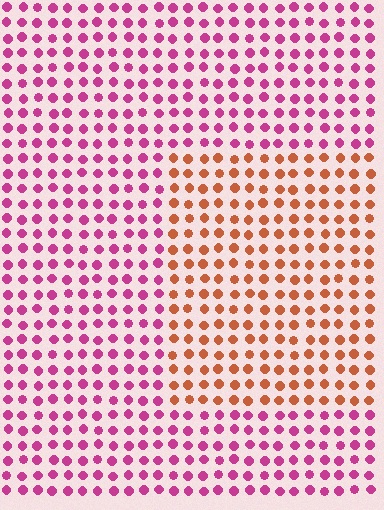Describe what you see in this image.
The image is filled with small magenta elements in a uniform arrangement. A rectangle-shaped region is visible where the elements are tinted to a slightly different hue, forming a subtle color boundary.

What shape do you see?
I see a rectangle.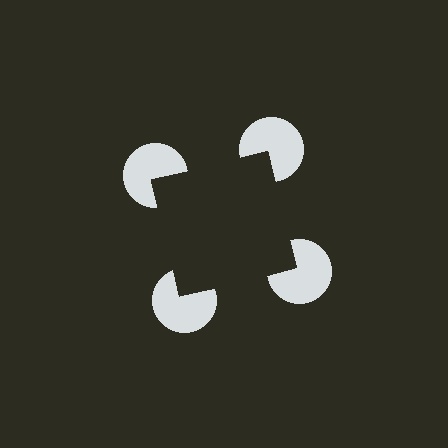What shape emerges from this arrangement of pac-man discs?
An illusory square — its edges are inferred from the aligned wedge cuts in the pac-man discs, not physically drawn.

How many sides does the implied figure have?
4 sides.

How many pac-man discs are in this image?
There are 4 — one at each vertex of the illusory square.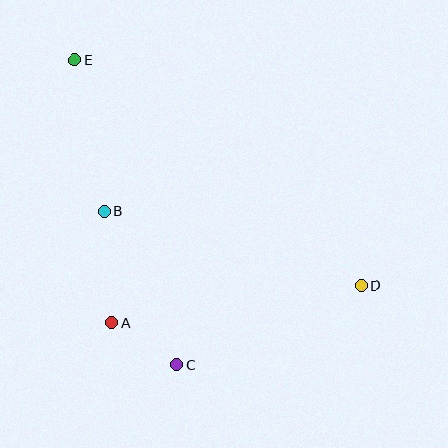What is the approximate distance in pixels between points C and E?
The distance between C and E is approximately 321 pixels.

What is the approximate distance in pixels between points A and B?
The distance between A and B is approximately 112 pixels.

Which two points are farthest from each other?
Points D and E are farthest from each other.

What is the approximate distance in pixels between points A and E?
The distance between A and E is approximately 265 pixels.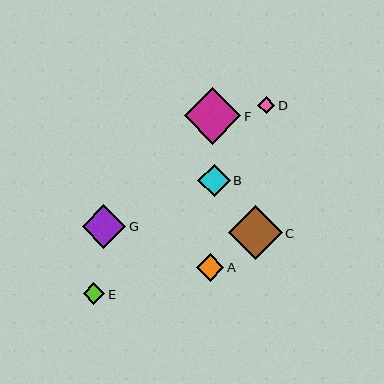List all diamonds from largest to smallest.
From largest to smallest: F, C, G, B, A, E, D.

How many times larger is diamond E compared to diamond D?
Diamond E is approximately 1.3 times the size of diamond D.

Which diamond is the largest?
Diamond F is the largest with a size of approximately 56 pixels.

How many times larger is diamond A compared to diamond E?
Diamond A is approximately 1.3 times the size of diamond E.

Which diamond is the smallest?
Diamond D is the smallest with a size of approximately 17 pixels.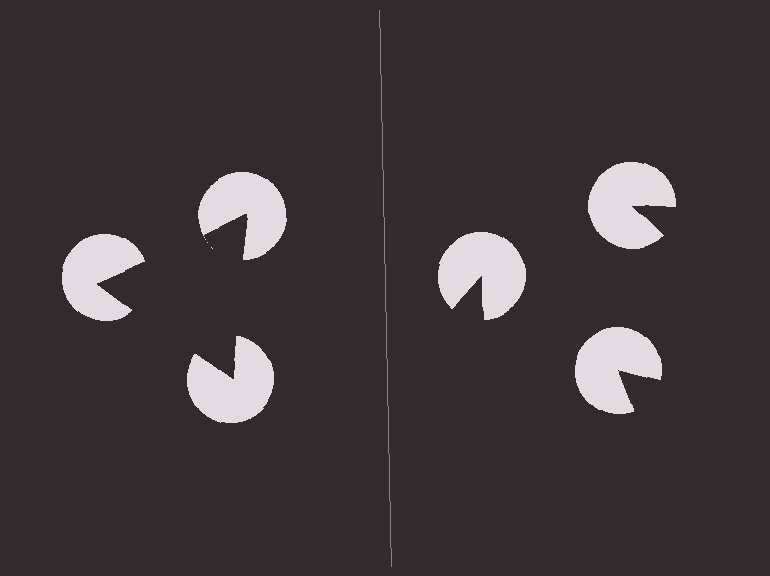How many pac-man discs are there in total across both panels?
6 — 3 on each side.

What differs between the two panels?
The pac-man discs are positioned identically on both sides; only the wedge orientations differ. On the left they align to a triangle; on the right they are misaligned.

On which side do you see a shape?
An illusory triangle appears on the left side. On the right side the wedge cuts are rotated, so no coherent shape forms.